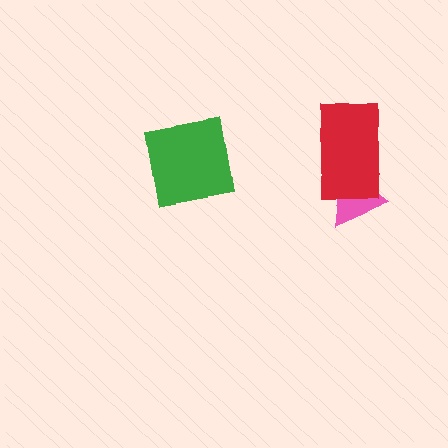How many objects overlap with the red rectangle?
1 object overlaps with the red rectangle.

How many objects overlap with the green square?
0 objects overlap with the green square.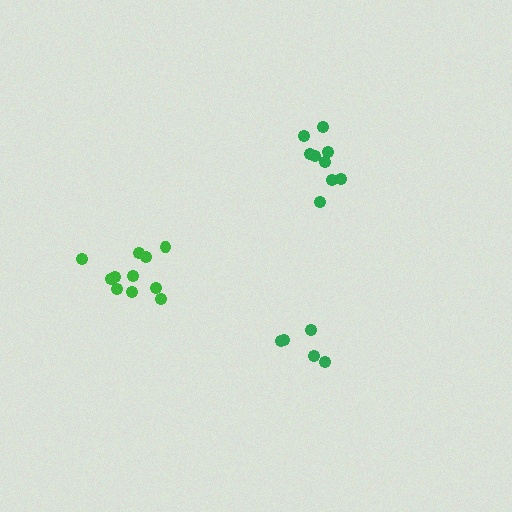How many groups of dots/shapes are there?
There are 3 groups.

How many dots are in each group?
Group 1: 5 dots, Group 2: 9 dots, Group 3: 11 dots (25 total).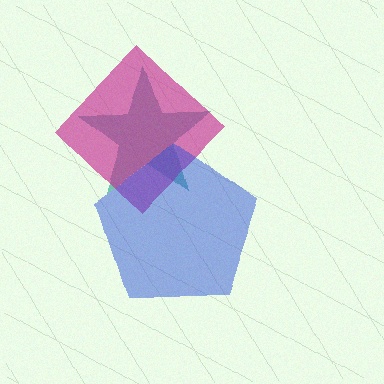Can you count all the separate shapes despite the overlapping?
Yes, there are 3 separate shapes.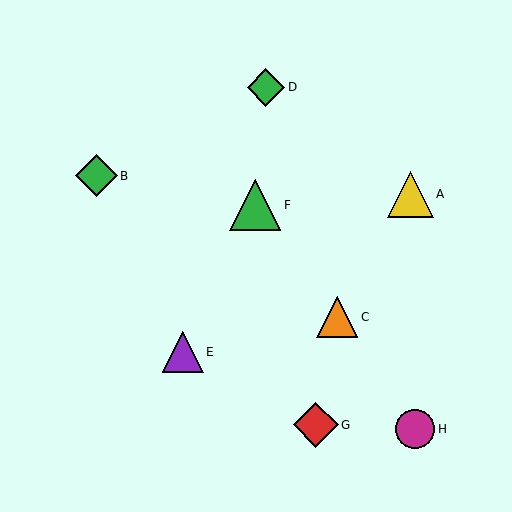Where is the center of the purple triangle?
The center of the purple triangle is at (183, 352).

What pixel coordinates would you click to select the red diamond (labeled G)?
Click at (316, 425) to select the red diamond G.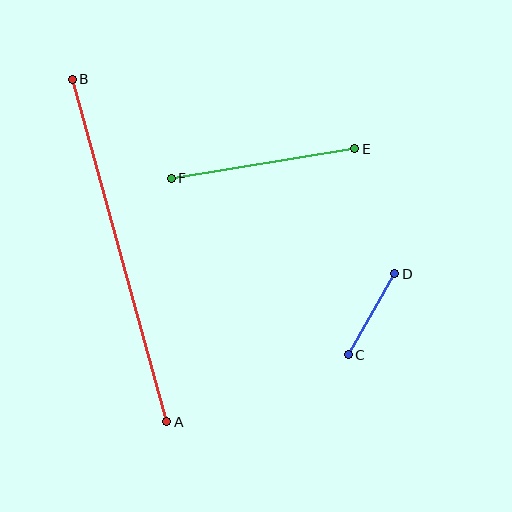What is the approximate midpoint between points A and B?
The midpoint is at approximately (120, 251) pixels.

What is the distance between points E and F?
The distance is approximately 186 pixels.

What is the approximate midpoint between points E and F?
The midpoint is at approximately (263, 163) pixels.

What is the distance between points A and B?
The distance is approximately 355 pixels.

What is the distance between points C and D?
The distance is approximately 93 pixels.